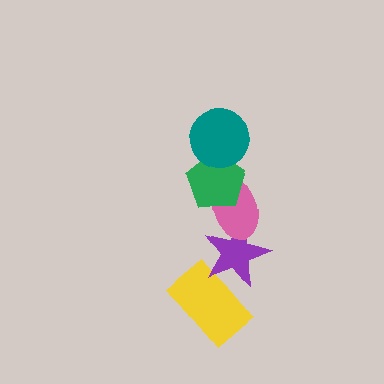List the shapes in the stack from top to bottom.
From top to bottom: the teal circle, the green pentagon, the pink ellipse, the purple star, the yellow rectangle.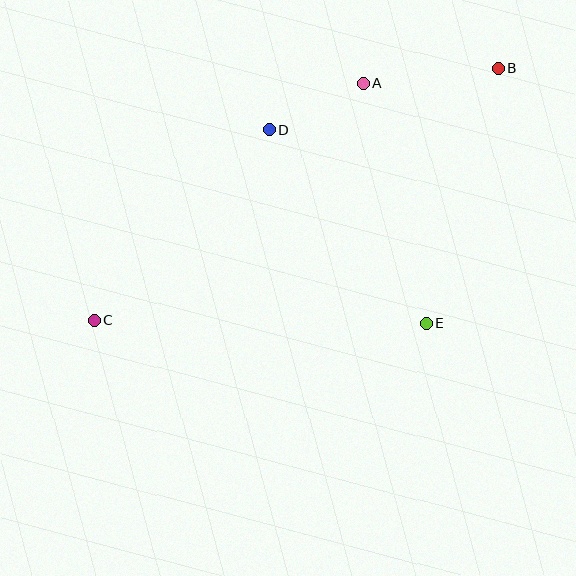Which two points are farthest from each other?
Points B and C are farthest from each other.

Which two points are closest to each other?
Points A and D are closest to each other.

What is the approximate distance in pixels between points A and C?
The distance between A and C is approximately 359 pixels.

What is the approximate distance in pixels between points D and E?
The distance between D and E is approximately 249 pixels.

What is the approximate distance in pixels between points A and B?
The distance between A and B is approximately 135 pixels.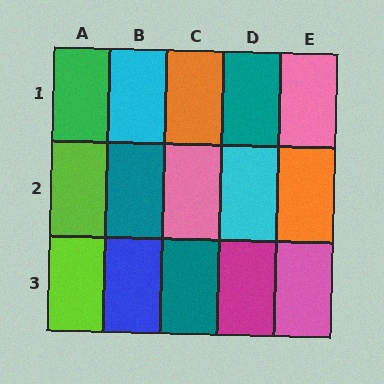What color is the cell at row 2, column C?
Pink.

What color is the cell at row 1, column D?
Teal.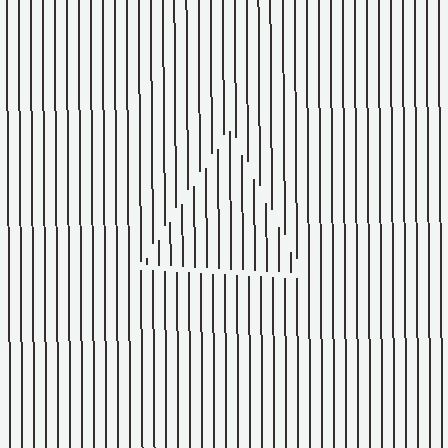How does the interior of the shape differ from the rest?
The interior of the shape contains the same grating, shifted by half a period — the contour is defined by the phase discontinuity where line-ends from the inner and outer gratings abut.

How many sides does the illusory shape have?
3 sides — the line-ends trace a triangle.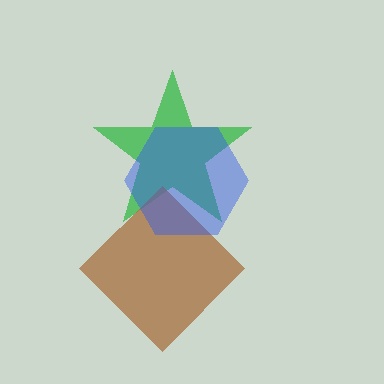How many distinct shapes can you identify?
There are 3 distinct shapes: a green star, a brown diamond, a blue hexagon.